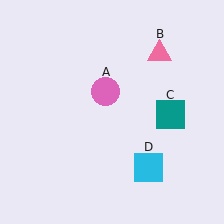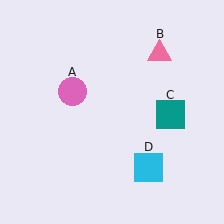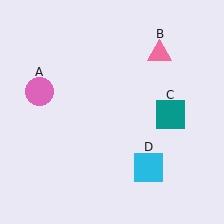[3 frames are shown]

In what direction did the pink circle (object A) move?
The pink circle (object A) moved left.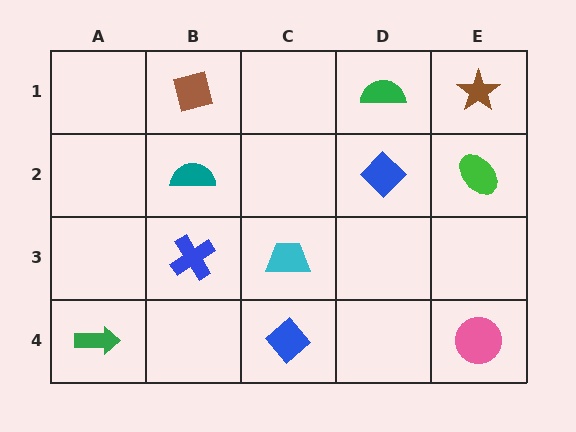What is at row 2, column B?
A teal semicircle.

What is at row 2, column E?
A green ellipse.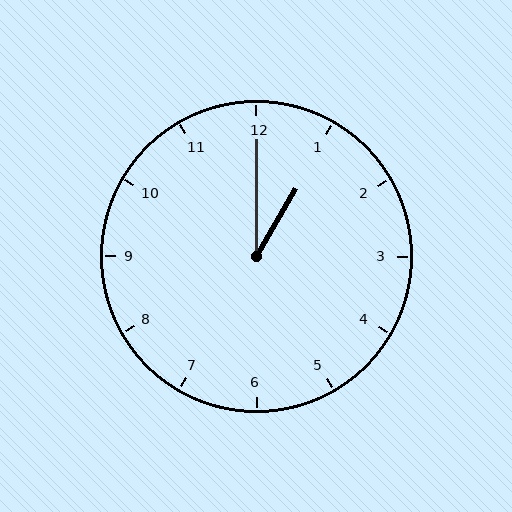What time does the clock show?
1:00.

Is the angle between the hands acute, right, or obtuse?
It is acute.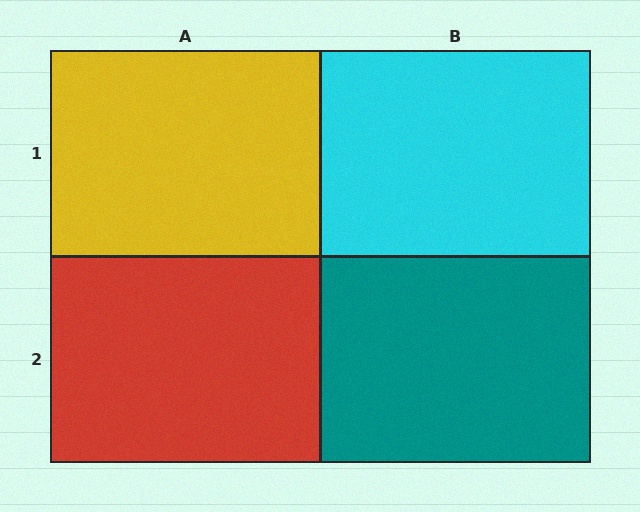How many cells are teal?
1 cell is teal.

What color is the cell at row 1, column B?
Cyan.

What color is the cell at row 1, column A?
Yellow.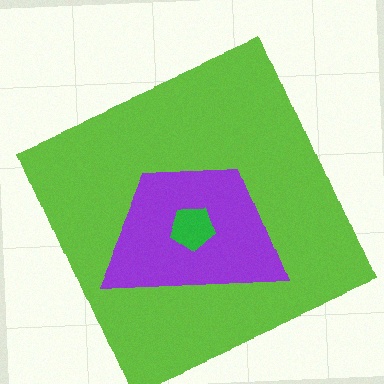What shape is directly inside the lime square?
The purple trapezoid.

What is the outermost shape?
The lime square.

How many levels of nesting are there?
3.